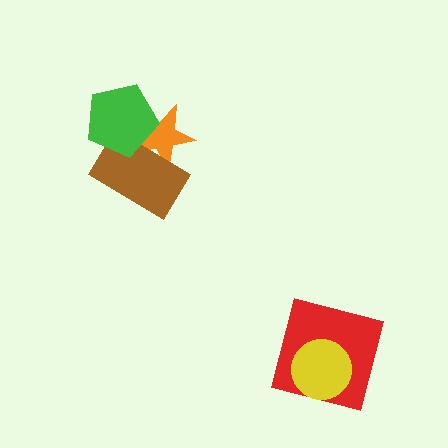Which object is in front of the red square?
The yellow circle is in front of the red square.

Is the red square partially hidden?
Yes, it is partially covered by another shape.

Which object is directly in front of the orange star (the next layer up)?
The brown rectangle is directly in front of the orange star.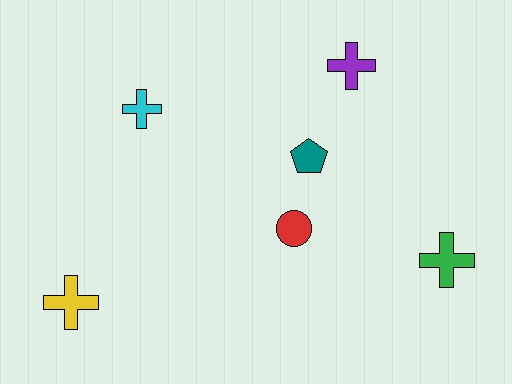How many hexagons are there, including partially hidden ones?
There are no hexagons.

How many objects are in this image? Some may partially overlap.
There are 6 objects.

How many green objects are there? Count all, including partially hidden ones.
There is 1 green object.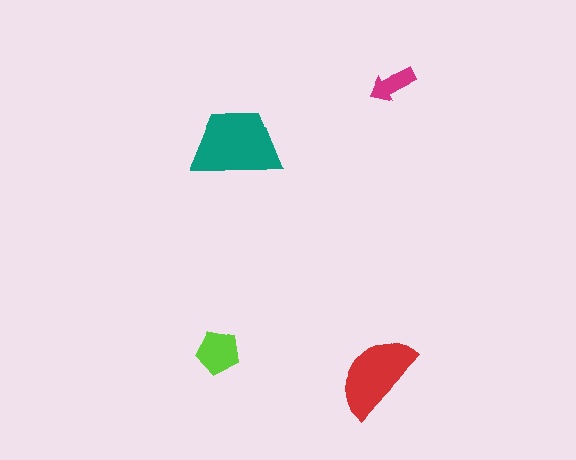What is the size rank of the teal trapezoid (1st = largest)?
1st.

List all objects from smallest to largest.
The magenta arrow, the lime pentagon, the red semicircle, the teal trapezoid.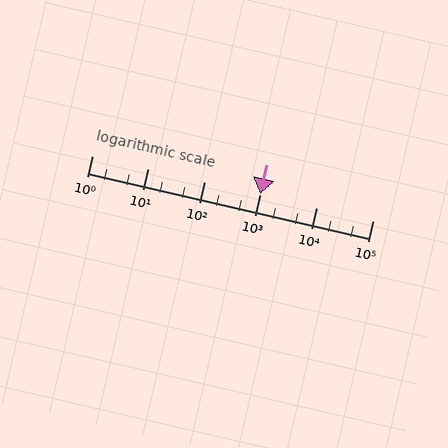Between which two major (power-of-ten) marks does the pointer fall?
The pointer is between 100 and 1000.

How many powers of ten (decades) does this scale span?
The scale spans 5 decades, from 1 to 100000.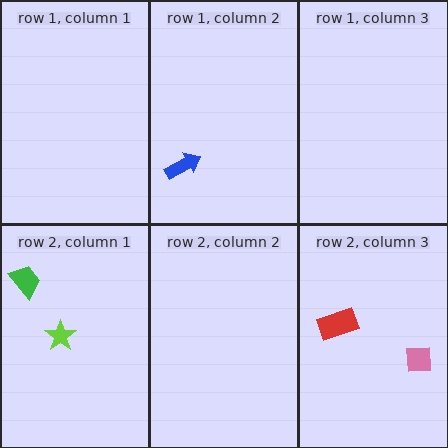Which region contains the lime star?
The row 2, column 1 region.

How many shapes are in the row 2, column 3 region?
2.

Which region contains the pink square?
The row 2, column 3 region.